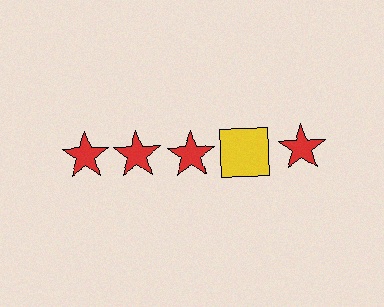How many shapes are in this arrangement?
There are 5 shapes arranged in a grid pattern.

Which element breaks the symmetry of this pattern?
The yellow square in the top row, second from right column breaks the symmetry. All other shapes are red stars.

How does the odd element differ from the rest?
It differs in both color (yellow instead of red) and shape (square instead of star).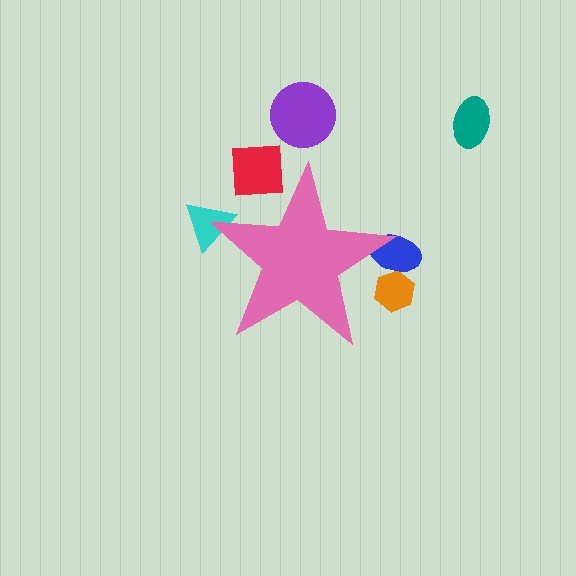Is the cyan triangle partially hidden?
Yes, the cyan triangle is partially hidden behind the pink star.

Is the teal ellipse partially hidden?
No, the teal ellipse is fully visible.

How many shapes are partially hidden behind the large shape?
4 shapes are partially hidden.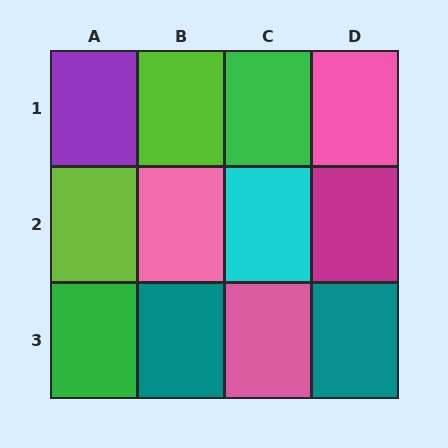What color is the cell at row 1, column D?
Pink.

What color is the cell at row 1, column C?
Green.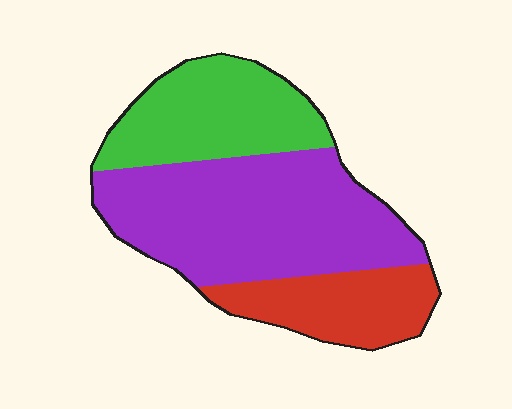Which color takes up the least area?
Red, at roughly 20%.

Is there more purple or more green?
Purple.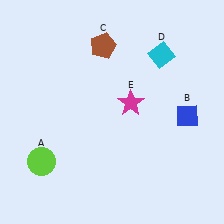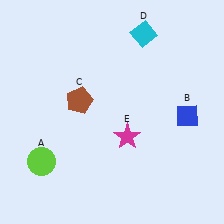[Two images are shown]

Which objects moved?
The objects that moved are: the brown pentagon (C), the cyan diamond (D), the magenta star (E).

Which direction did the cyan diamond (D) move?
The cyan diamond (D) moved up.